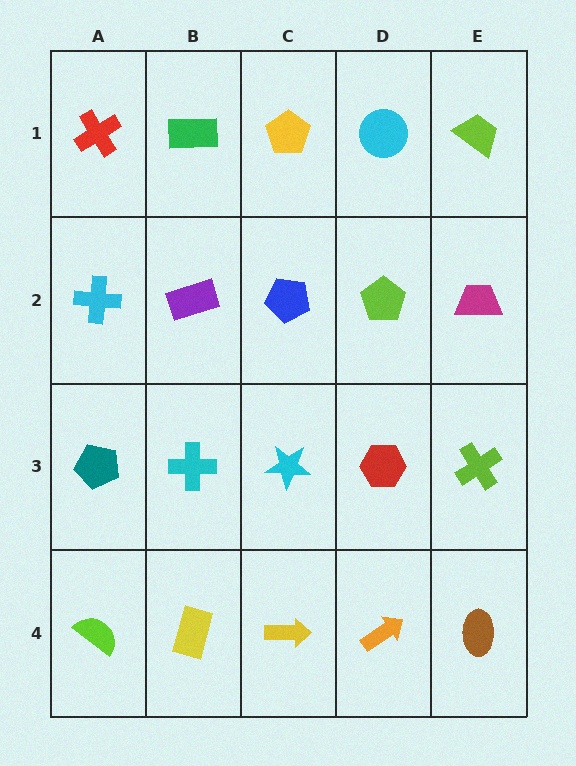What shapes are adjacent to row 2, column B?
A green rectangle (row 1, column B), a cyan cross (row 3, column B), a cyan cross (row 2, column A), a blue pentagon (row 2, column C).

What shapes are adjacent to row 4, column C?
A cyan star (row 3, column C), a yellow rectangle (row 4, column B), an orange arrow (row 4, column D).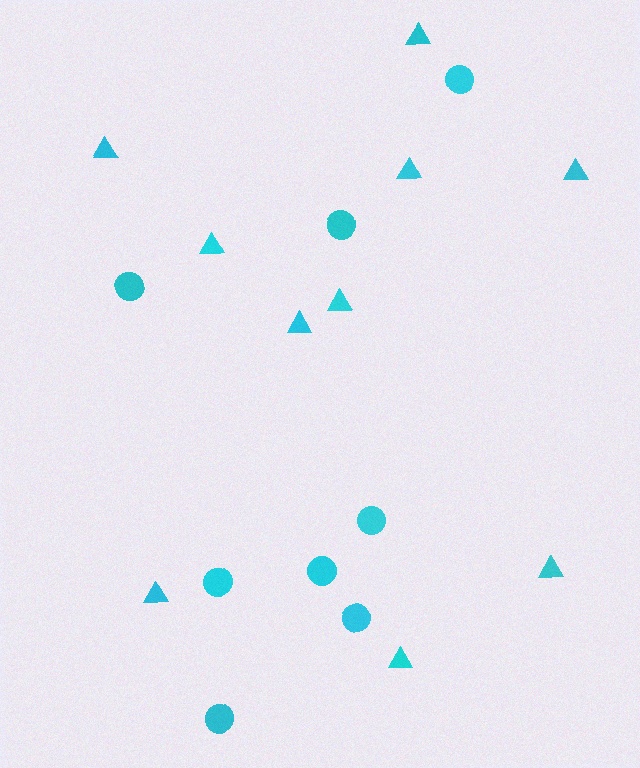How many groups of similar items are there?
There are 2 groups: one group of triangles (10) and one group of circles (8).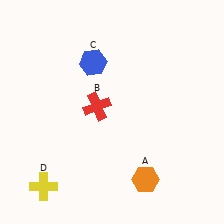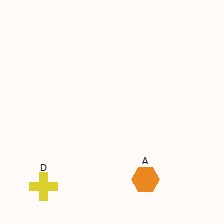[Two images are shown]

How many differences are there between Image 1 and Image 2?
There are 2 differences between the two images.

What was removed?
The red cross (B), the blue hexagon (C) were removed in Image 2.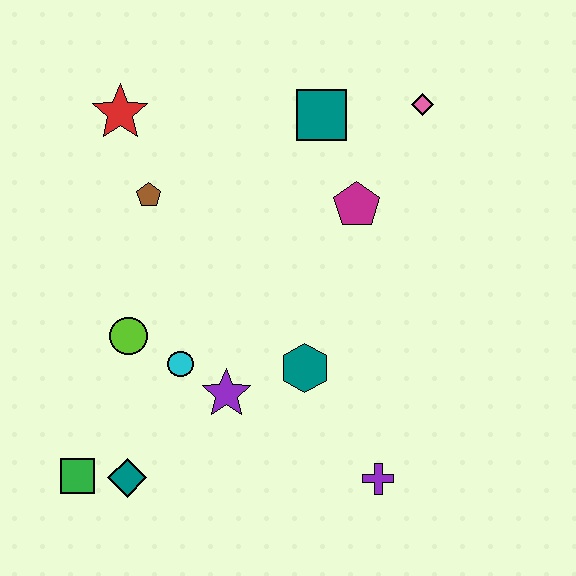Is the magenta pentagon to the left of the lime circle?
No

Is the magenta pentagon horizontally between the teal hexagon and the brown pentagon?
No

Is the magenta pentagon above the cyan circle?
Yes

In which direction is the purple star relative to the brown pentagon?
The purple star is below the brown pentagon.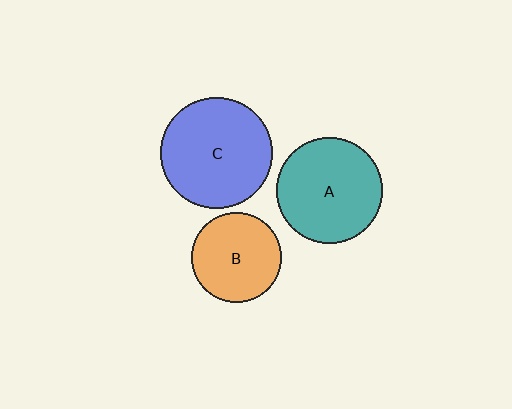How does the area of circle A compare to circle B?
Approximately 1.4 times.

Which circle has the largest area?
Circle C (blue).